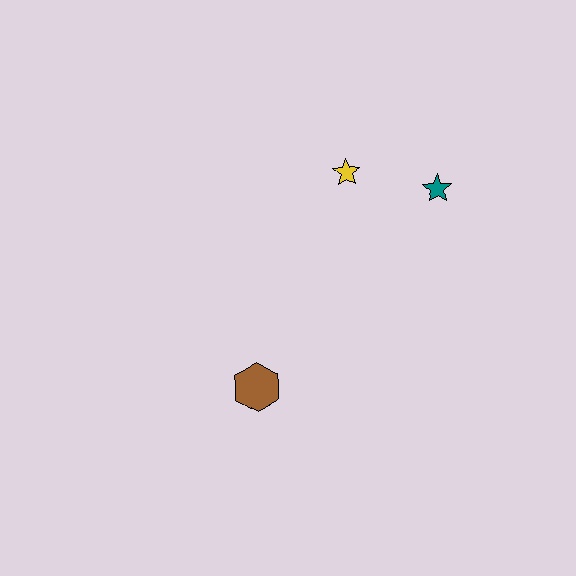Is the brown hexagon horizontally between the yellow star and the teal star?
No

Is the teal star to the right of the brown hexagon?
Yes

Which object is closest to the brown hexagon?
The yellow star is closest to the brown hexagon.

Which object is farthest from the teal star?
The brown hexagon is farthest from the teal star.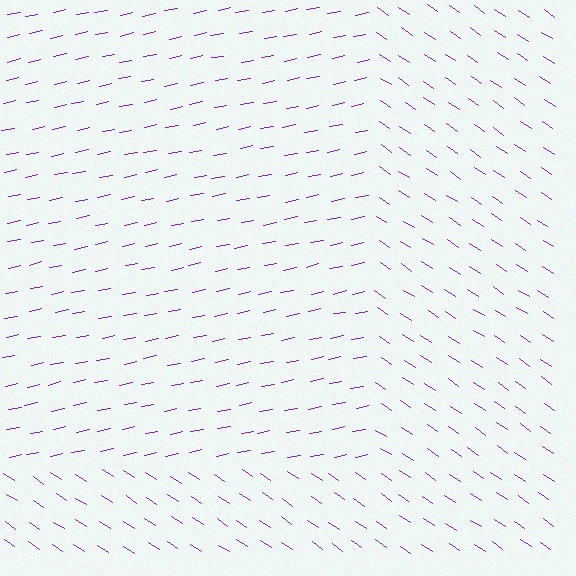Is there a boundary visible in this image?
Yes, there is a texture boundary formed by a change in line orientation.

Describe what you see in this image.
The image is filled with small purple line segments. A rectangle region in the image has lines oriented differently from the surrounding lines, creating a visible texture boundary.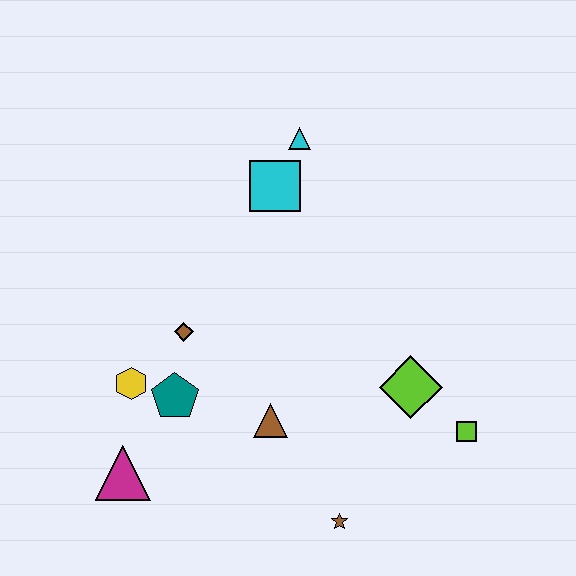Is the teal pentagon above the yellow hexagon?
No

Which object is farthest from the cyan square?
The brown star is farthest from the cyan square.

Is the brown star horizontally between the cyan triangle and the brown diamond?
No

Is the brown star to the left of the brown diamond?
No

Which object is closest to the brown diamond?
The teal pentagon is closest to the brown diamond.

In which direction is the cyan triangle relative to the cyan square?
The cyan triangle is above the cyan square.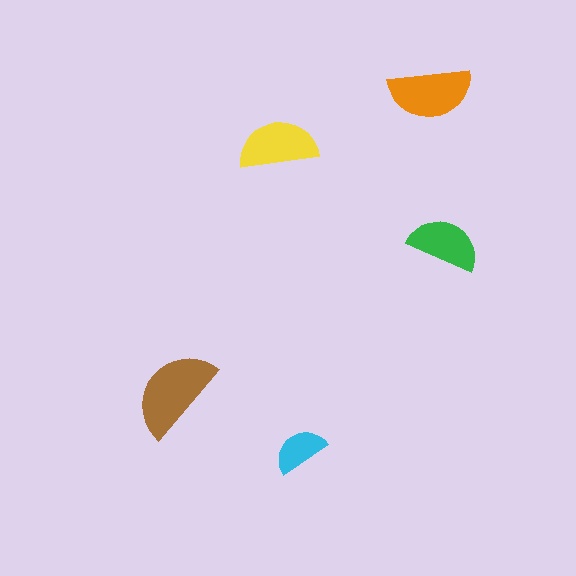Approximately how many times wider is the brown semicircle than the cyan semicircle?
About 1.5 times wider.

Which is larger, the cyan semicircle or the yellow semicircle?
The yellow one.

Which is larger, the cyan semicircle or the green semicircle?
The green one.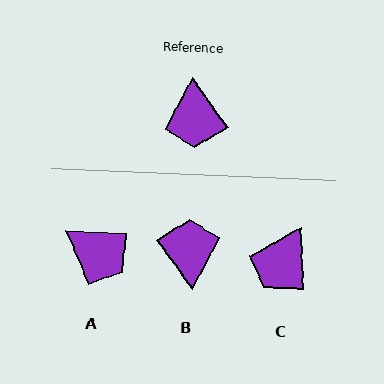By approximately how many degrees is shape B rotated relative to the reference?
Approximately 179 degrees clockwise.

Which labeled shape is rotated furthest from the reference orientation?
B, about 179 degrees away.